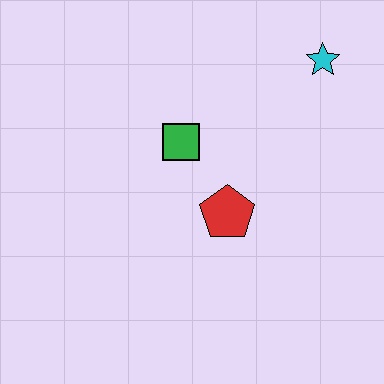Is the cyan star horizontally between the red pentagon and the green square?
No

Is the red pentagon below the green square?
Yes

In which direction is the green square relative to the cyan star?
The green square is to the left of the cyan star.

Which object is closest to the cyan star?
The green square is closest to the cyan star.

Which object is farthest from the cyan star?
The red pentagon is farthest from the cyan star.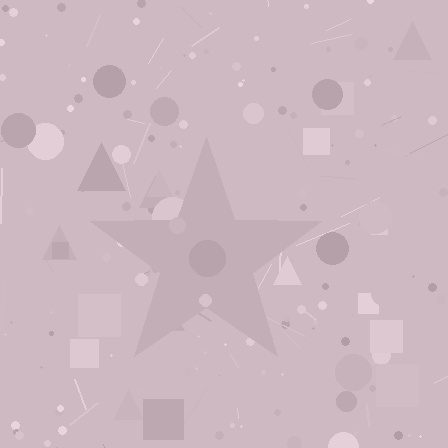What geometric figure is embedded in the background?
A star is embedded in the background.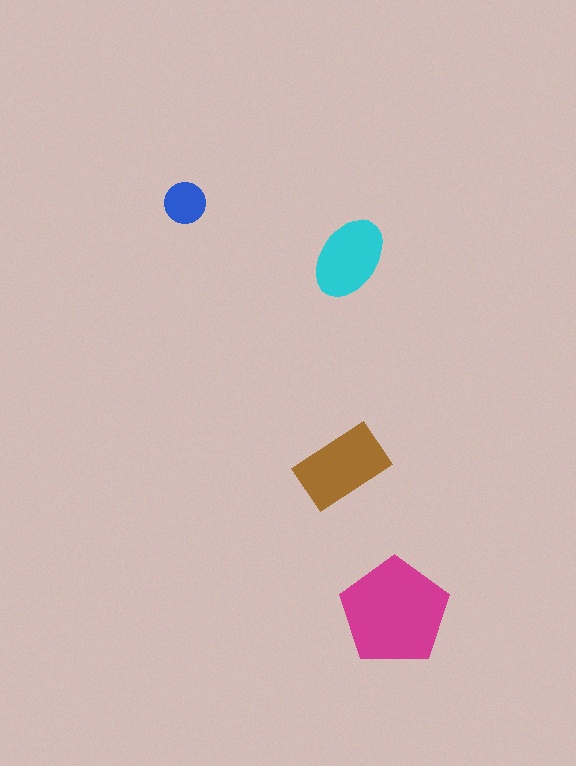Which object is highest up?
The blue circle is topmost.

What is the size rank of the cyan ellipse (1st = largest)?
3rd.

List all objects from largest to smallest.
The magenta pentagon, the brown rectangle, the cyan ellipse, the blue circle.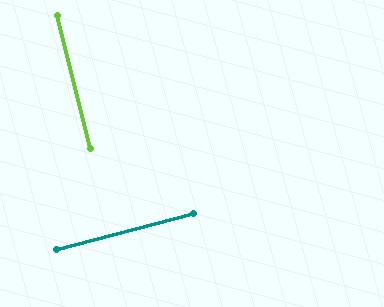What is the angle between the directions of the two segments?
Approximately 89 degrees.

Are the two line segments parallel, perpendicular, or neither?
Perpendicular — they meet at approximately 89°.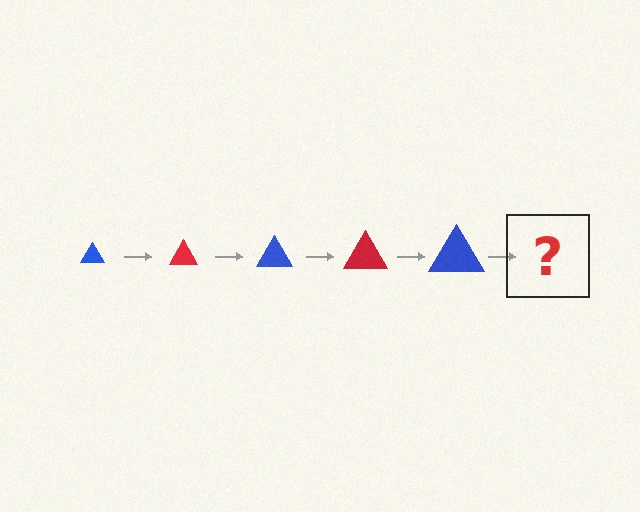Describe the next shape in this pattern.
It should be a red triangle, larger than the previous one.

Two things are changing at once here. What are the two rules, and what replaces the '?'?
The two rules are that the triangle grows larger each step and the color cycles through blue and red. The '?' should be a red triangle, larger than the previous one.